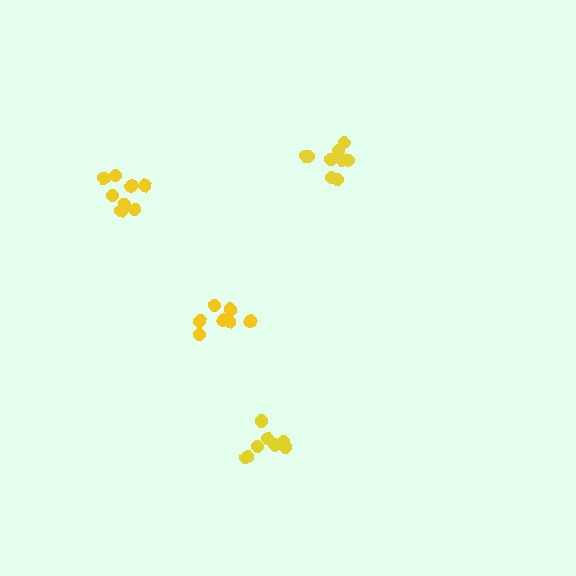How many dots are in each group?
Group 1: 8 dots, Group 2: 8 dots, Group 3: 7 dots, Group 4: 9 dots (32 total).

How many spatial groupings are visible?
There are 4 spatial groupings.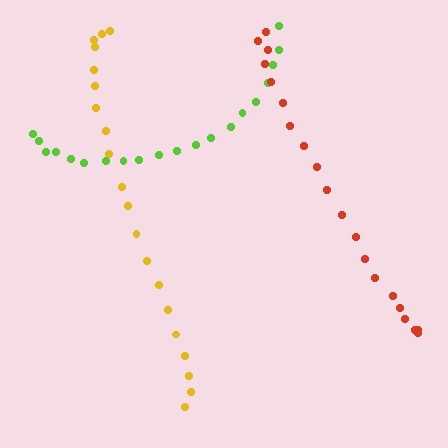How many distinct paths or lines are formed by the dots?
There are 3 distinct paths.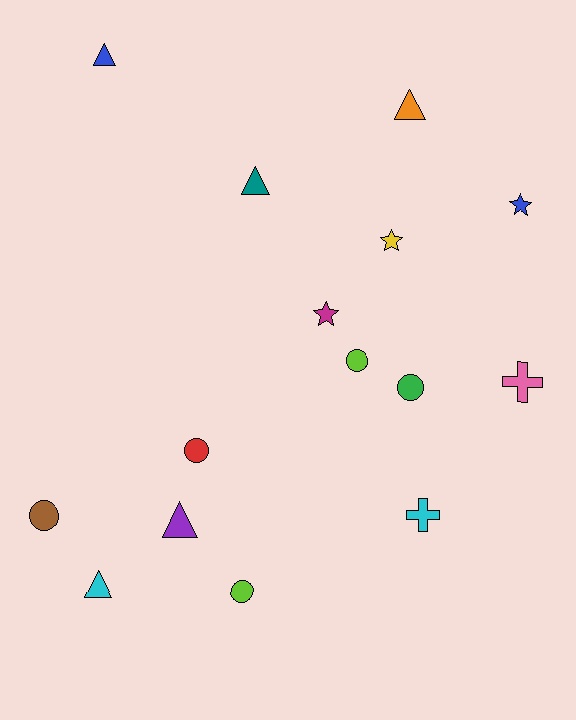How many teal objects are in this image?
There is 1 teal object.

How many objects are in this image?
There are 15 objects.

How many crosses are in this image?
There are 2 crosses.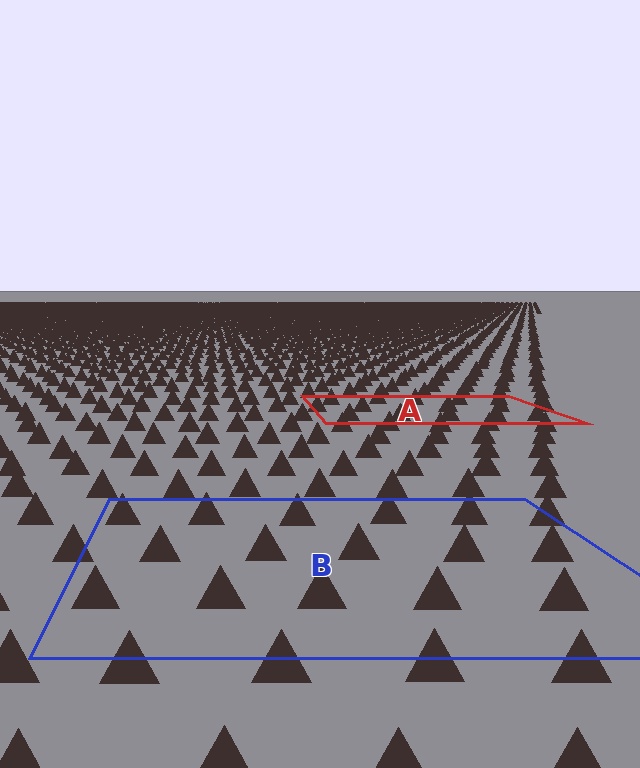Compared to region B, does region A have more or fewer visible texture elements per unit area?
Region A has more texture elements per unit area — they are packed more densely because it is farther away.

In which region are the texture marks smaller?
The texture marks are smaller in region A, because it is farther away.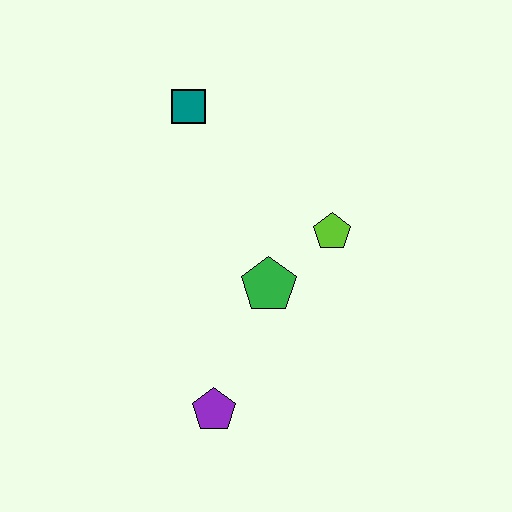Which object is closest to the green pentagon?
The lime pentagon is closest to the green pentagon.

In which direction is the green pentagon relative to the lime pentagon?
The green pentagon is to the left of the lime pentagon.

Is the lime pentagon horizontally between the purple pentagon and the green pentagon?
No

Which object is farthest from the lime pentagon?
The purple pentagon is farthest from the lime pentagon.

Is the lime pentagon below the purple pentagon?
No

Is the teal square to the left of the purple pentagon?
Yes